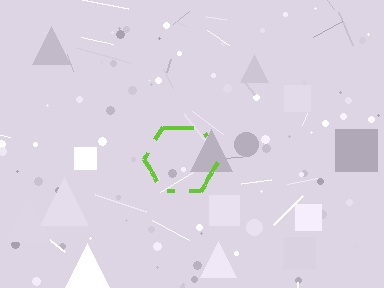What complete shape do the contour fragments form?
The contour fragments form a hexagon.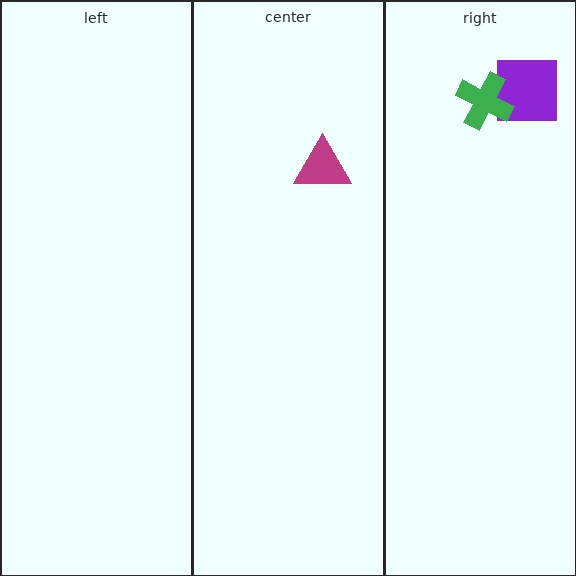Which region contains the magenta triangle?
The center region.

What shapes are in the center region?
The magenta triangle.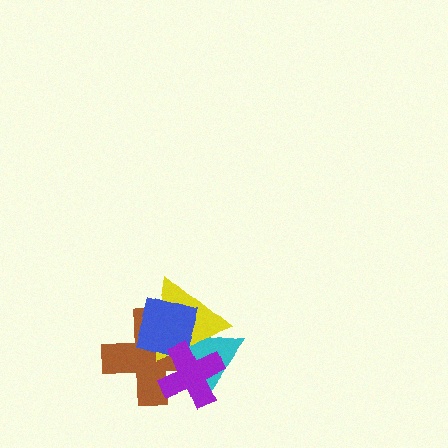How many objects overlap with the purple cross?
4 objects overlap with the purple cross.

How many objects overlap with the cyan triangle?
4 objects overlap with the cyan triangle.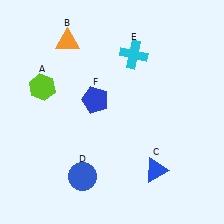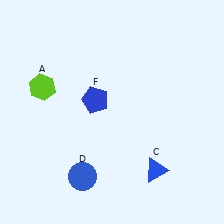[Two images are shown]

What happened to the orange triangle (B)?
The orange triangle (B) was removed in Image 2. It was in the top-left area of Image 1.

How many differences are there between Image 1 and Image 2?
There are 2 differences between the two images.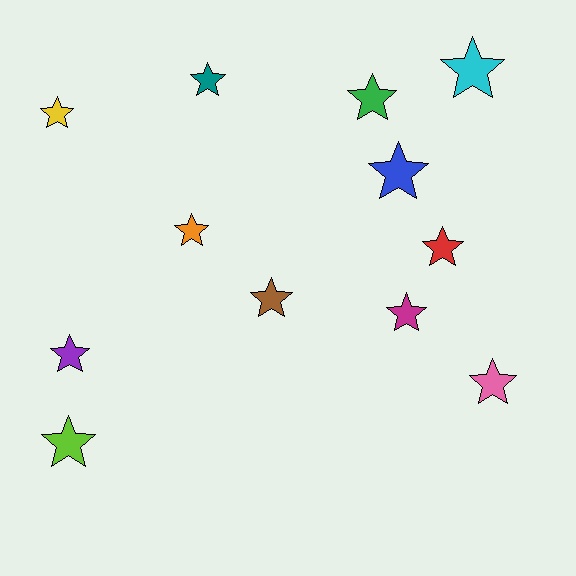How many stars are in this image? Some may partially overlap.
There are 12 stars.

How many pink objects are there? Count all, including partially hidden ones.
There is 1 pink object.